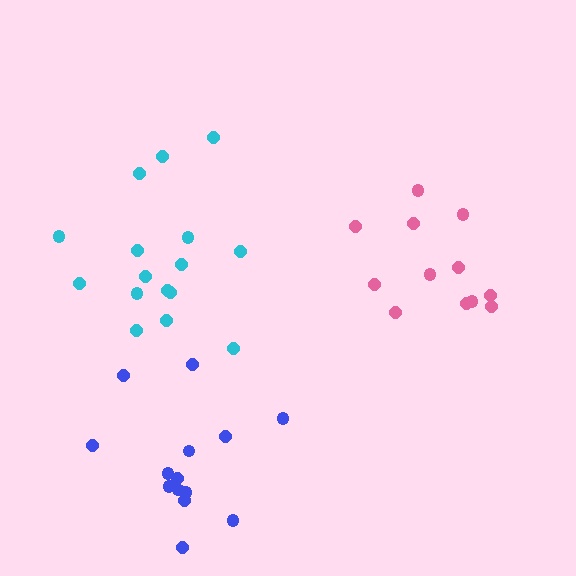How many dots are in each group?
Group 1: 12 dots, Group 2: 16 dots, Group 3: 14 dots (42 total).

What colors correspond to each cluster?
The clusters are colored: pink, cyan, blue.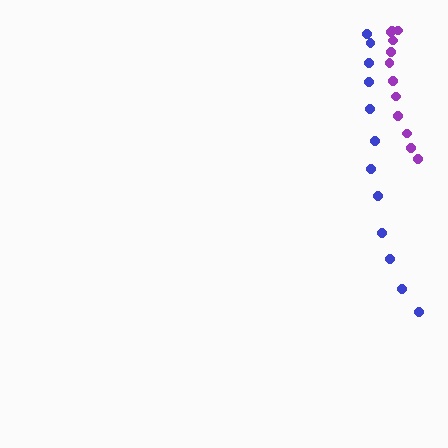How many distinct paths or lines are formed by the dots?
There are 2 distinct paths.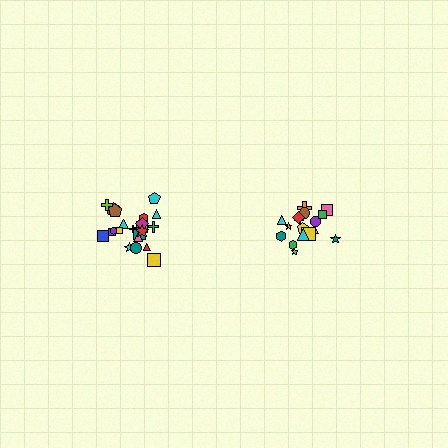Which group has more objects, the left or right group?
The left group.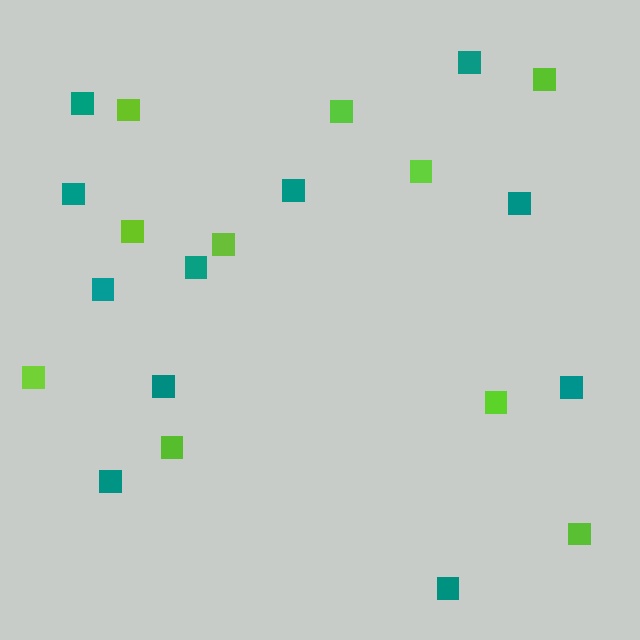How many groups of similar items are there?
There are 2 groups: one group of teal squares (11) and one group of lime squares (10).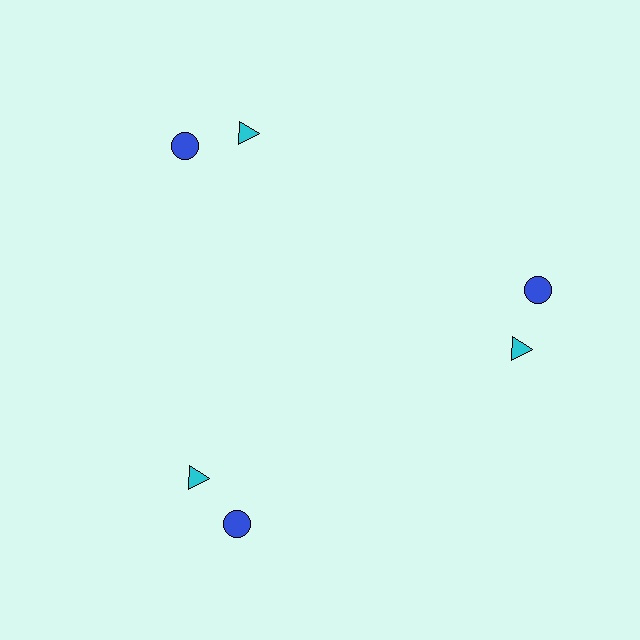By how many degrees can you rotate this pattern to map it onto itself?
The pattern maps onto itself every 120 degrees of rotation.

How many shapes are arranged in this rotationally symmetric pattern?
There are 6 shapes, arranged in 3 groups of 2.